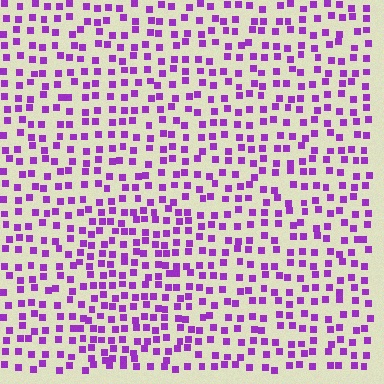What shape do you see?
I see a rectangle.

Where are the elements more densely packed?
The elements are more densely packed inside the rectangle boundary.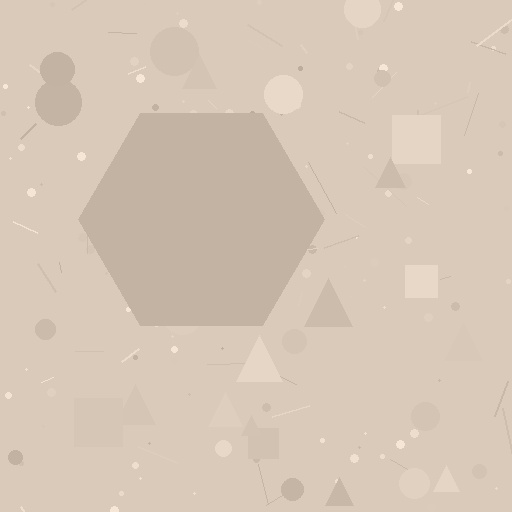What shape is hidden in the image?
A hexagon is hidden in the image.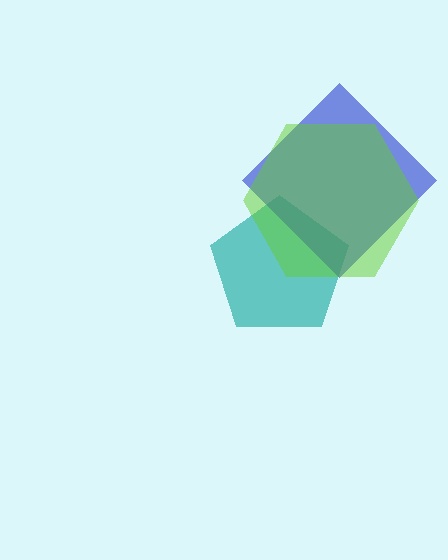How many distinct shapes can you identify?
There are 3 distinct shapes: a teal pentagon, a blue diamond, a lime hexagon.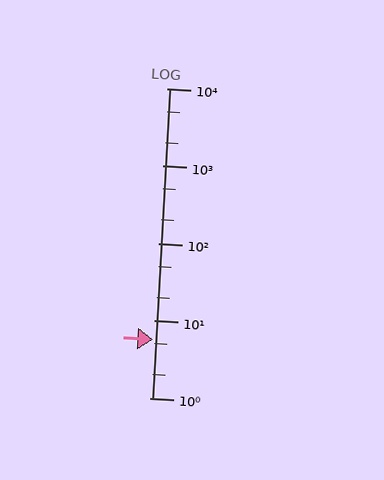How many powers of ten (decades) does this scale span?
The scale spans 4 decades, from 1 to 10000.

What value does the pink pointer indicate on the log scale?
The pointer indicates approximately 5.7.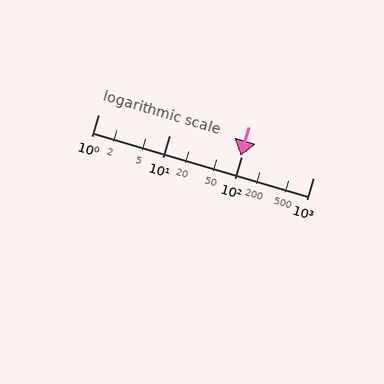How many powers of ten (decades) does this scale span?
The scale spans 3 decades, from 1 to 1000.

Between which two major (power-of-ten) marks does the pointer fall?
The pointer is between 10 and 100.